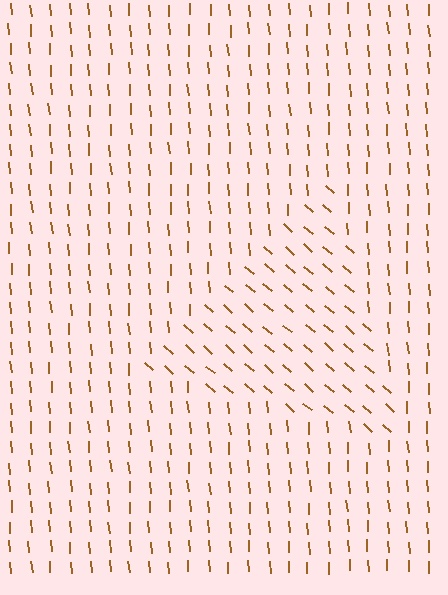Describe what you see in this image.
The image is filled with small brown line segments. A triangle region in the image has lines oriented differently from the surrounding lines, creating a visible texture boundary.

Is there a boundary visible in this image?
Yes, there is a texture boundary formed by a change in line orientation.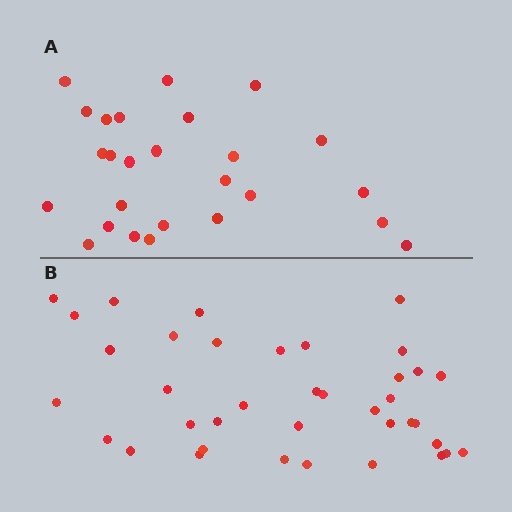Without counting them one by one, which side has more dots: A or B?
Region B (the bottom region) has more dots.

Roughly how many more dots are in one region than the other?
Region B has roughly 12 or so more dots than region A.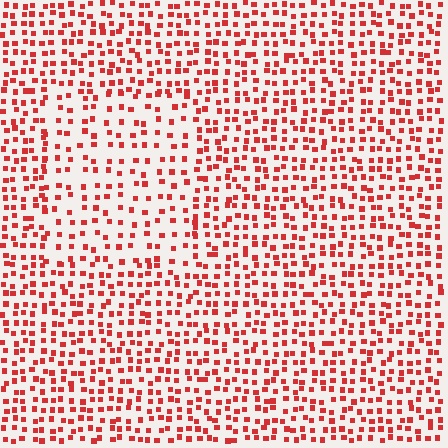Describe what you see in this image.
The image contains small red elements arranged at two different densities. A rectangle-shaped region is visible where the elements are less densely packed than the surrounding area.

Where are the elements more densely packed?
The elements are more densely packed outside the rectangle boundary.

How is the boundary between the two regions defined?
The boundary is defined by a change in element density (approximately 1.7x ratio). All elements are the same color, size, and shape.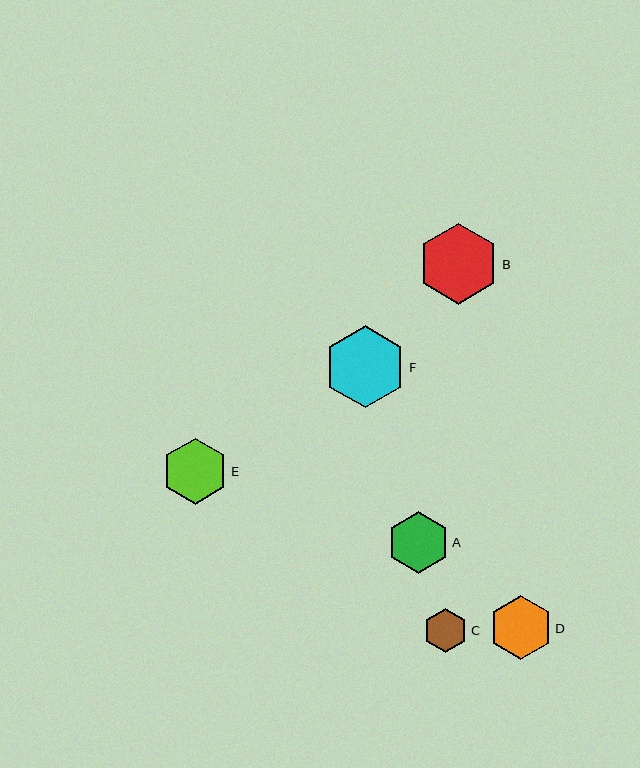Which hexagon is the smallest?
Hexagon C is the smallest with a size of approximately 45 pixels.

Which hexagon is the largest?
Hexagon F is the largest with a size of approximately 82 pixels.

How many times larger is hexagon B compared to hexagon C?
Hexagon B is approximately 1.8 times the size of hexagon C.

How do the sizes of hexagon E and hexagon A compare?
Hexagon E and hexagon A are approximately the same size.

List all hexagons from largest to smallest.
From largest to smallest: F, B, E, D, A, C.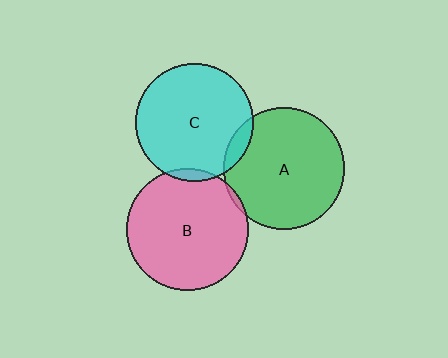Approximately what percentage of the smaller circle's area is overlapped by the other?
Approximately 10%.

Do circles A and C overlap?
Yes.